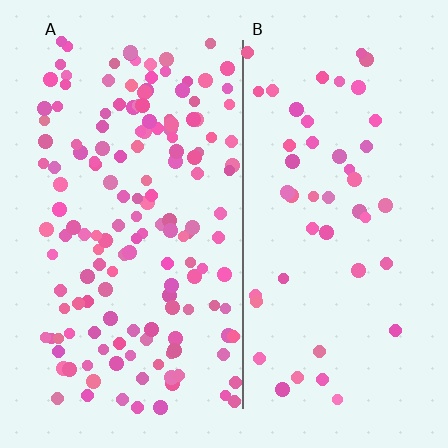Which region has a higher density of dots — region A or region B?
A (the left).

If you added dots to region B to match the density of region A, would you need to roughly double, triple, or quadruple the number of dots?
Approximately triple.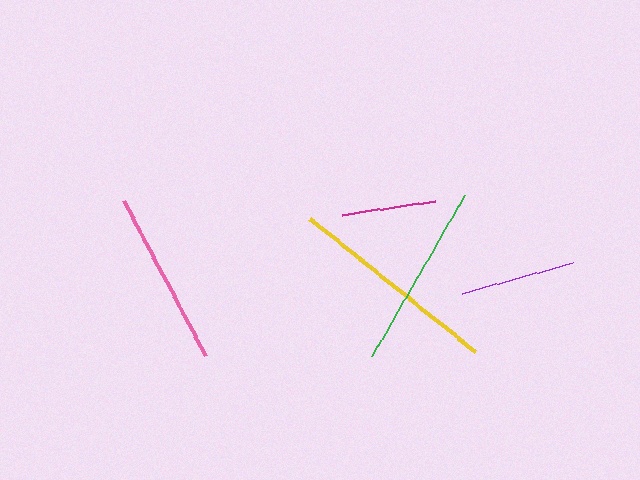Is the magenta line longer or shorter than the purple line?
The purple line is longer than the magenta line.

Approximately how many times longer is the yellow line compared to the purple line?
The yellow line is approximately 1.8 times the length of the purple line.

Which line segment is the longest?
The yellow line is the longest at approximately 212 pixels.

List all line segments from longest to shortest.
From longest to shortest: yellow, green, pink, purple, magenta.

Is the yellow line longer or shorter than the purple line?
The yellow line is longer than the purple line.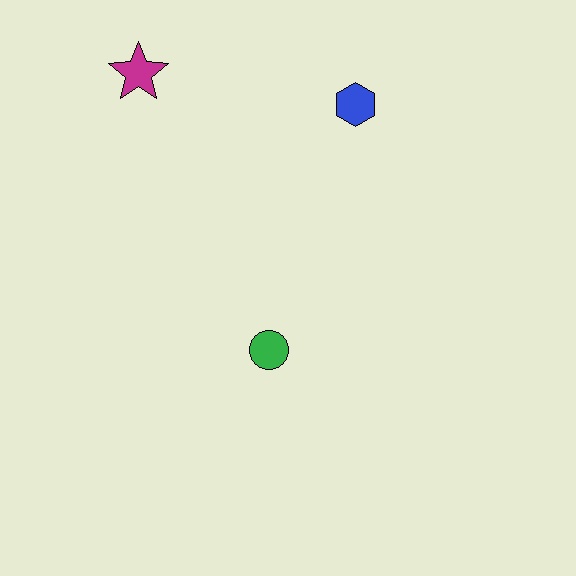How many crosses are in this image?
There are no crosses.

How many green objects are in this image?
There is 1 green object.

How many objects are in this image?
There are 3 objects.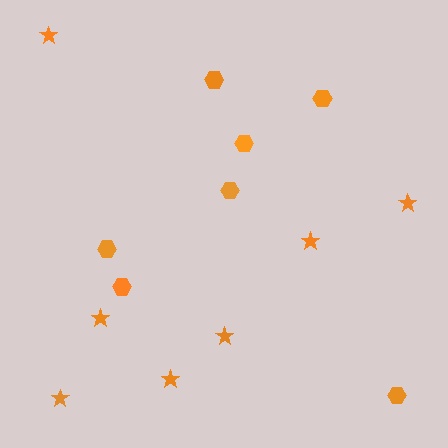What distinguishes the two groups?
There are 2 groups: one group of hexagons (7) and one group of stars (7).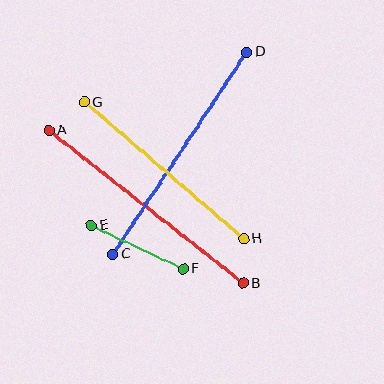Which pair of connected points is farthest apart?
Points A and B are farthest apart.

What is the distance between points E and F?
The distance is approximately 101 pixels.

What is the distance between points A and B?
The distance is approximately 247 pixels.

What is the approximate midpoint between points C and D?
The midpoint is at approximately (180, 153) pixels.